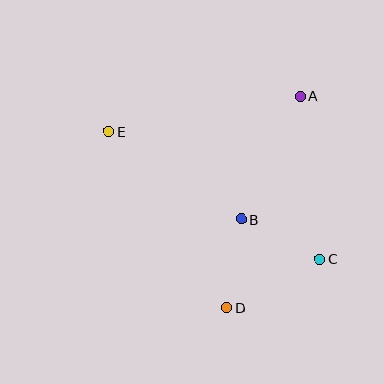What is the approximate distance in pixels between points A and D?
The distance between A and D is approximately 224 pixels.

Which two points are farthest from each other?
Points C and E are farthest from each other.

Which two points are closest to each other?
Points B and C are closest to each other.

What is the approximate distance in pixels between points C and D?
The distance between C and D is approximately 106 pixels.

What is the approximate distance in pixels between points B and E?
The distance between B and E is approximately 160 pixels.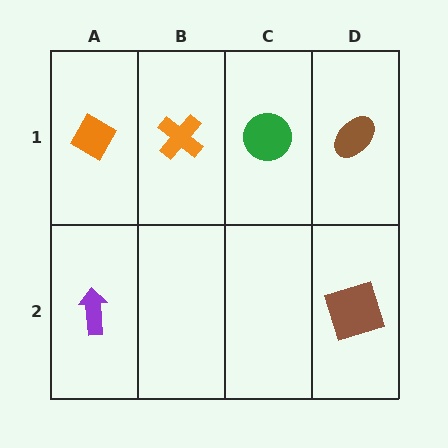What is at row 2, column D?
A brown square.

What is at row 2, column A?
A purple arrow.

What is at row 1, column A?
An orange diamond.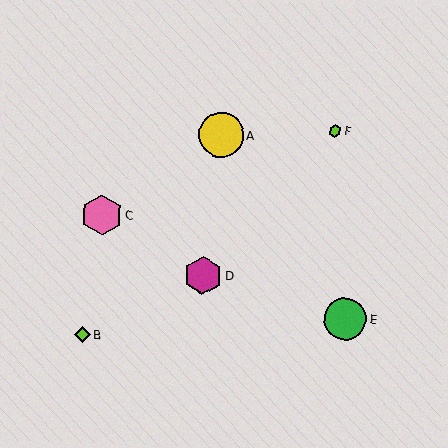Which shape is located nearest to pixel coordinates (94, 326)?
The lime diamond (labeled B) at (82, 335) is nearest to that location.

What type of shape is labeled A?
Shape A is a yellow circle.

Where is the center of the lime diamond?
The center of the lime diamond is at (82, 335).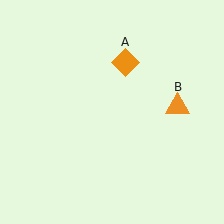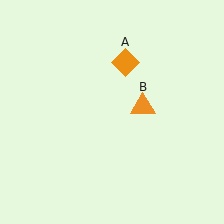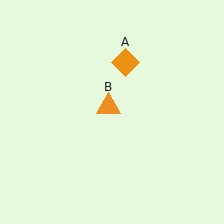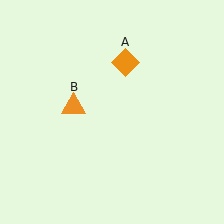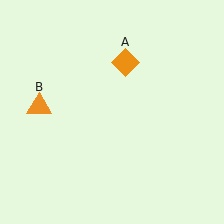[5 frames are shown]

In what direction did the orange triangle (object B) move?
The orange triangle (object B) moved left.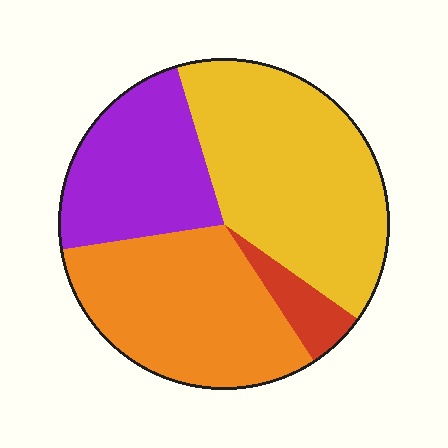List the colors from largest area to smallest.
From largest to smallest: yellow, orange, purple, red.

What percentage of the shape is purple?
Purple covers 23% of the shape.